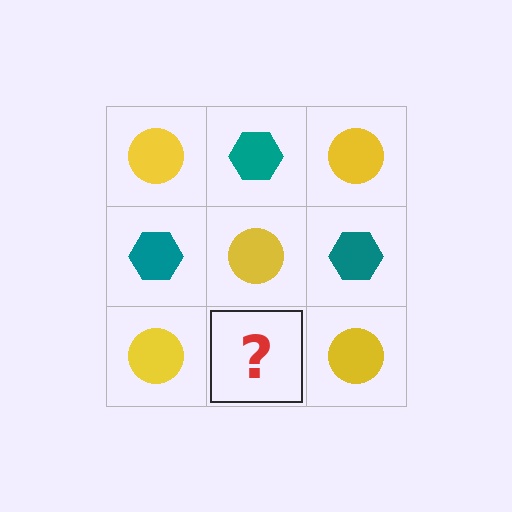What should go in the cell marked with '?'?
The missing cell should contain a teal hexagon.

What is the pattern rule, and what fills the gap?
The rule is that it alternates yellow circle and teal hexagon in a checkerboard pattern. The gap should be filled with a teal hexagon.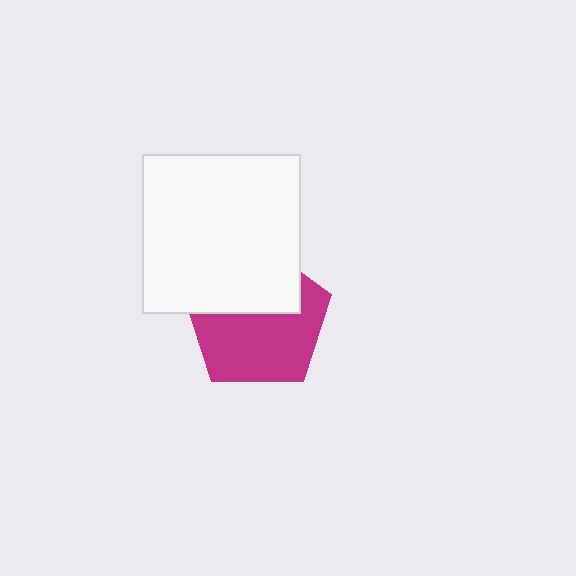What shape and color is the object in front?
The object in front is a white square.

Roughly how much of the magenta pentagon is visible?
About half of it is visible (roughly 59%).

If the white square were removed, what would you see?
You would see the complete magenta pentagon.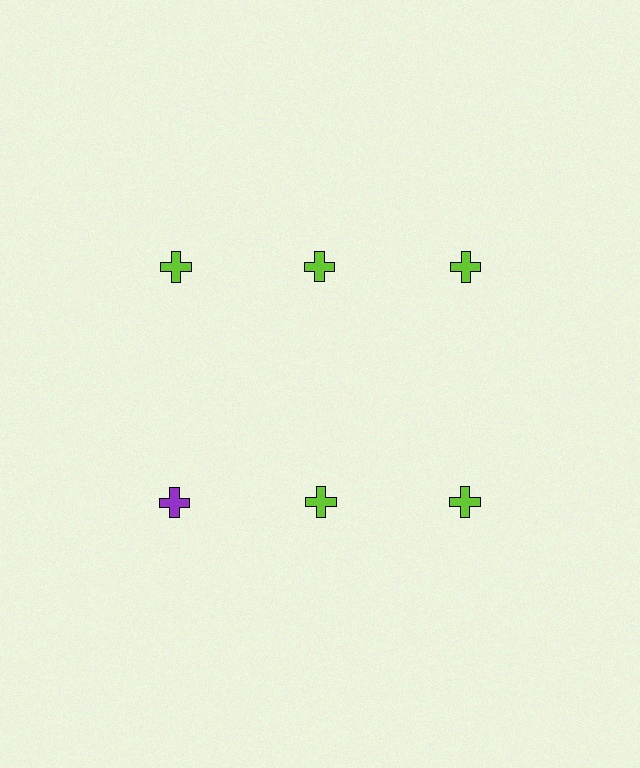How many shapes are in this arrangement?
There are 6 shapes arranged in a grid pattern.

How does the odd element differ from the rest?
It has a different color: purple instead of lime.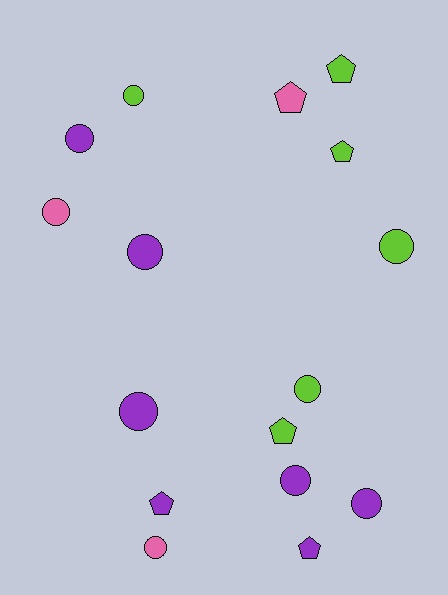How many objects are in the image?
There are 16 objects.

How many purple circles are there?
There are 5 purple circles.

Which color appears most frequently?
Purple, with 7 objects.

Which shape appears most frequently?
Circle, with 10 objects.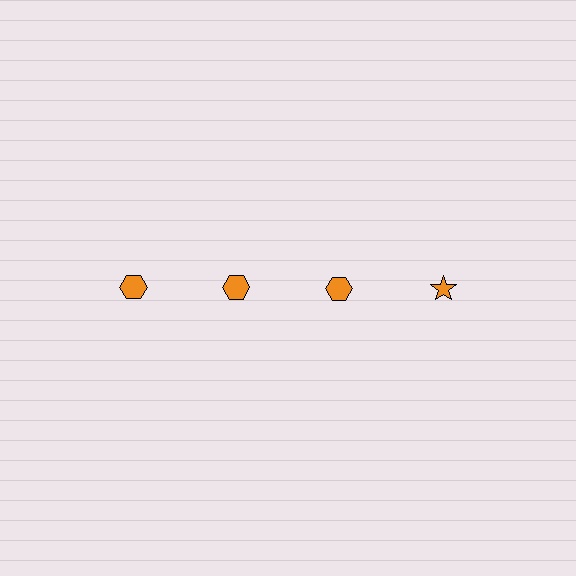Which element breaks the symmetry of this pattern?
The orange star in the top row, second from right column breaks the symmetry. All other shapes are orange hexagons.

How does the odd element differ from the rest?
It has a different shape: star instead of hexagon.